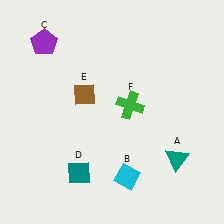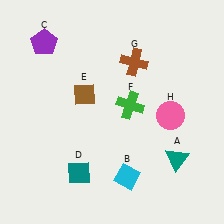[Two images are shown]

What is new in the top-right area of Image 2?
A brown cross (G) was added in the top-right area of Image 2.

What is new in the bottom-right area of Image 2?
A pink circle (H) was added in the bottom-right area of Image 2.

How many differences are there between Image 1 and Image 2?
There are 2 differences between the two images.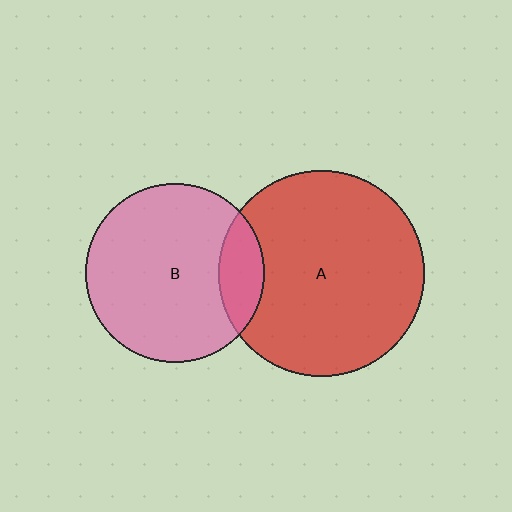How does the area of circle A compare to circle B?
Approximately 1.3 times.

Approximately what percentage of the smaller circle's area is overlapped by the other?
Approximately 15%.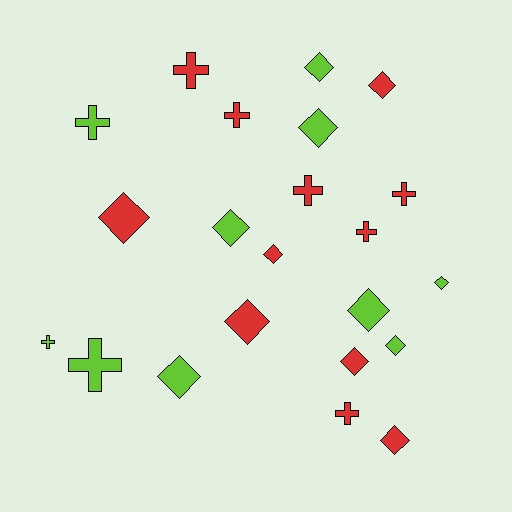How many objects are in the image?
There are 22 objects.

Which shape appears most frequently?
Diamond, with 13 objects.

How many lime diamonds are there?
There are 7 lime diamonds.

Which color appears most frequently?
Red, with 12 objects.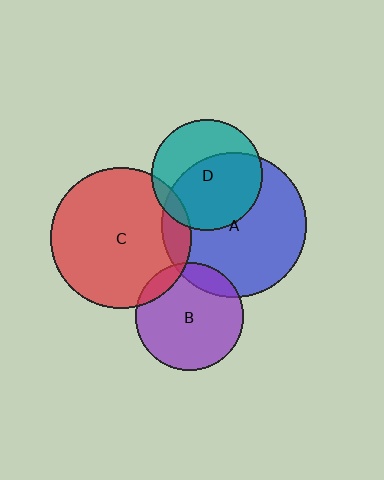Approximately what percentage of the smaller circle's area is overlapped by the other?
Approximately 10%.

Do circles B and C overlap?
Yes.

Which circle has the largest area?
Circle A (blue).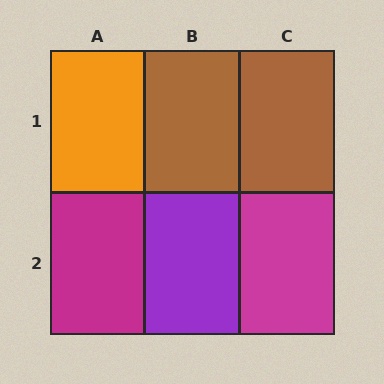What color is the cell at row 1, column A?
Orange.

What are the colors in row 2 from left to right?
Magenta, purple, magenta.